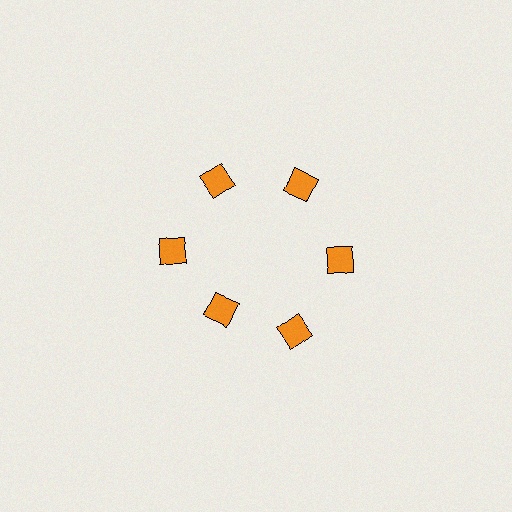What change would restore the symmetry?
The symmetry would be restored by moving it outward, back onto the ring so that all 6 squares sit at equal angles and equal distance from the center.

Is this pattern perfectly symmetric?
No. The 6 orange squares are arranged in a ring, but one element near the 7 o'clock position is pulled inward toward the center, breaking the 6-fold rotational symmetry.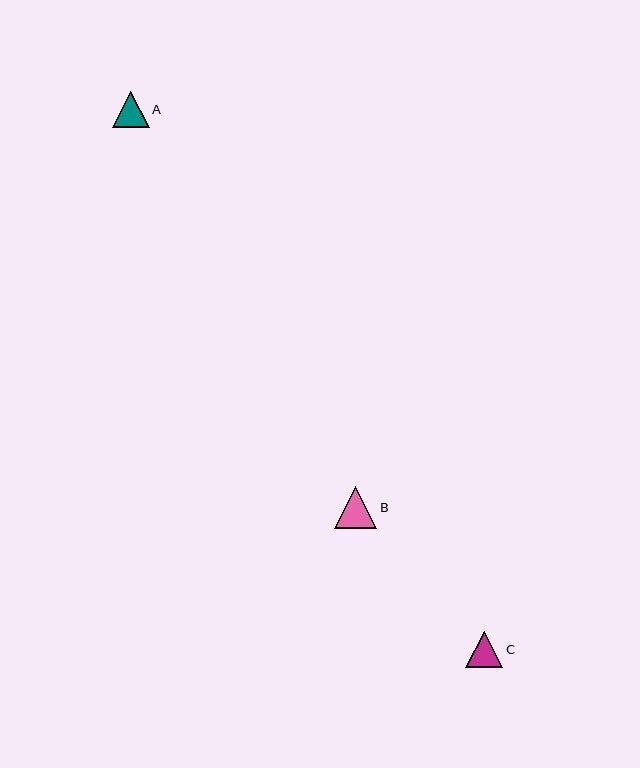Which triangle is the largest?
Triangle B is the largest with a size of approximately 42 pixels.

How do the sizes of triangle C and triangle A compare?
Triangle C and triangle A are approximately the same size.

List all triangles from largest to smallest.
From largest to smallest: B, C, A.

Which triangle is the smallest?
Triangle A is the smallest with a size of approximately 36 pixels.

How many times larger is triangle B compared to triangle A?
Triangle B is approximately 1.1 times the size of triangle A.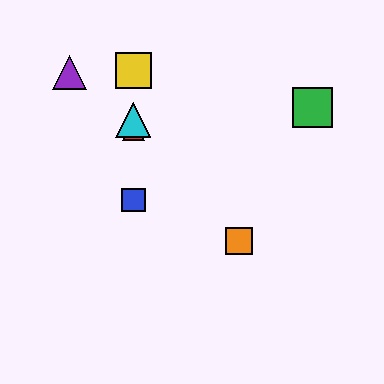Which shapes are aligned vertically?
The red triangle, the blue square, the yellow square, the cyan triangle are aligned vertically.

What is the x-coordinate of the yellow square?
The yellow square is at x≈133.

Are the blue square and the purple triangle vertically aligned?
No, the blue square is at x≈133 and the purple triangle is at x≈69.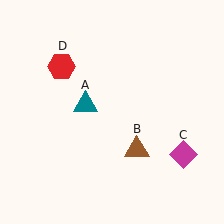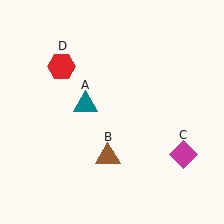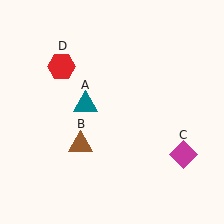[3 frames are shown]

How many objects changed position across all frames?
1 object changed position: brown triangle (object B).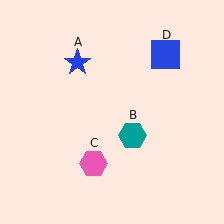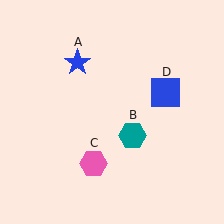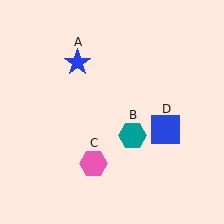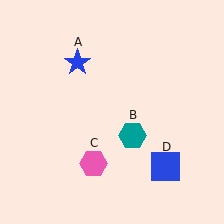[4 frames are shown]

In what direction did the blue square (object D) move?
The blue square (object D) moved down.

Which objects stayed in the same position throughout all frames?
Blue star (object A) and teal hexagon (object B) and pink hexagon (object C) remained stationary.